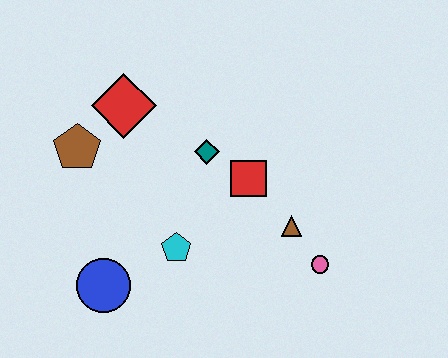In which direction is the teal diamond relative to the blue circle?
The teal diamond is above the blue circle.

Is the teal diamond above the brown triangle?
Yes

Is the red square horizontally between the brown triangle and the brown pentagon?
Yes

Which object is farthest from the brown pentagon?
The pink circle is farthest from the brown pentagon.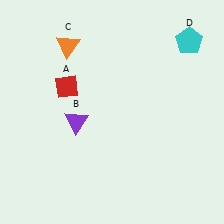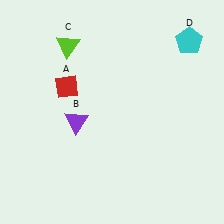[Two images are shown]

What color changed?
The triangle (C) changed from orange in Image 1 to lime in Image 2.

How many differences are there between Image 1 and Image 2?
There is 1 difference between the two images.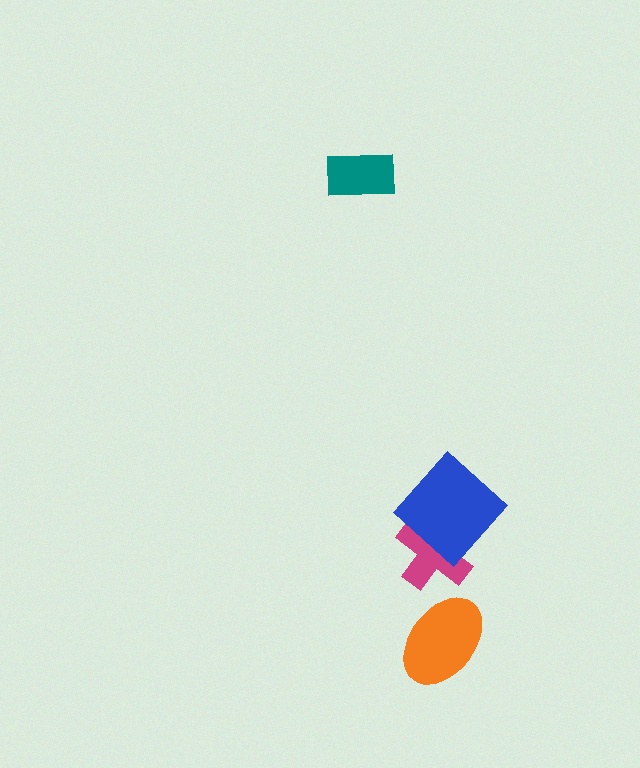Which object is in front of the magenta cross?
The blue diamond is in front of the magenta cross.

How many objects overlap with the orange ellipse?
0 objects overlap with the orange ellipse.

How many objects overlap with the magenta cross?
1 object overlaps with the magenta cross.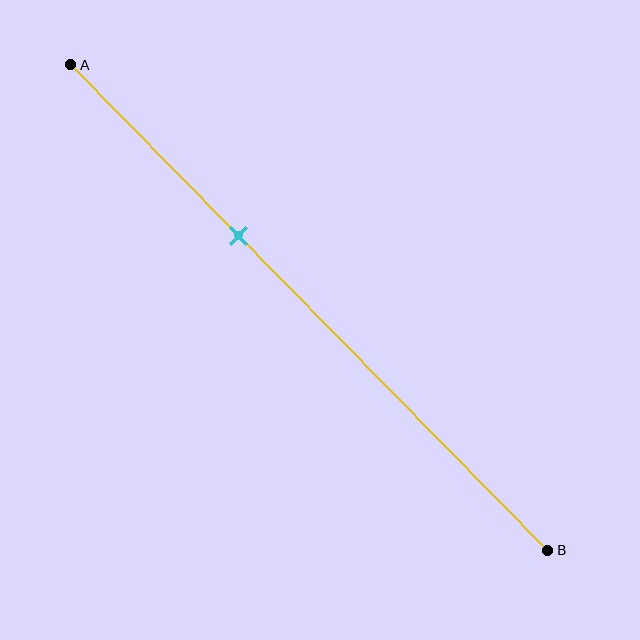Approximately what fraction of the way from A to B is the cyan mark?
The cyan mark is approximately 35% of the way from A to B.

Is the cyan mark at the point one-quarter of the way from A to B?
No, the mark is at about 35% from A, not at the 25% one-quarter point.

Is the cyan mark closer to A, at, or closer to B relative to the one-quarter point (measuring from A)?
The cyan mark is closer to point B than the one-quarter point of segment AB.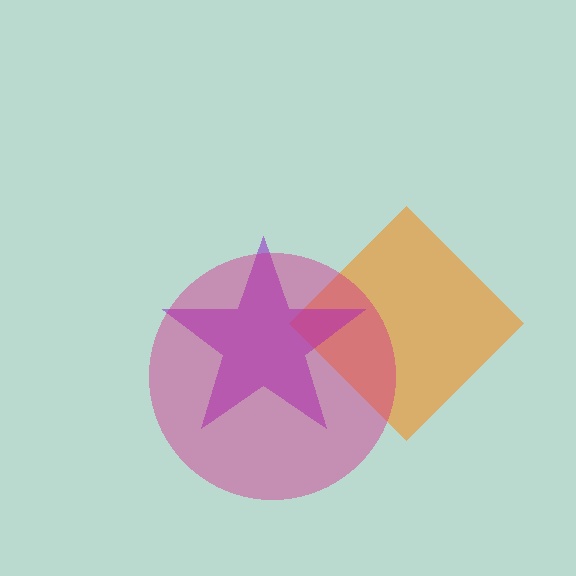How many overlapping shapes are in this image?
There are 3 overlapping shapes in the image.